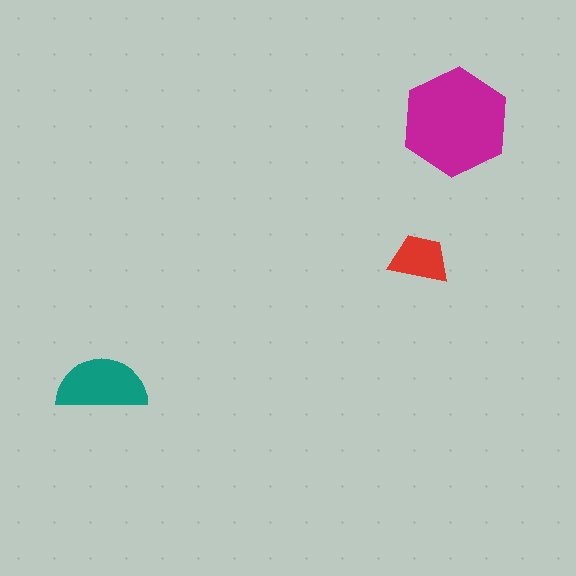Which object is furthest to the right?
The magenta hexagon is rightmost.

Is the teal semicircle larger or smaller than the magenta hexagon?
Smaller.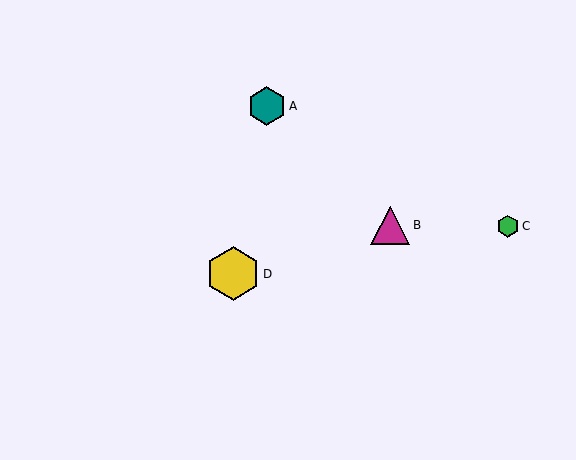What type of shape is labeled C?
Shape C is a green hexagon.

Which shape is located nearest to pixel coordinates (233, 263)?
The yellow hexagon (labeled D) at (233, 274) is nearest to that location.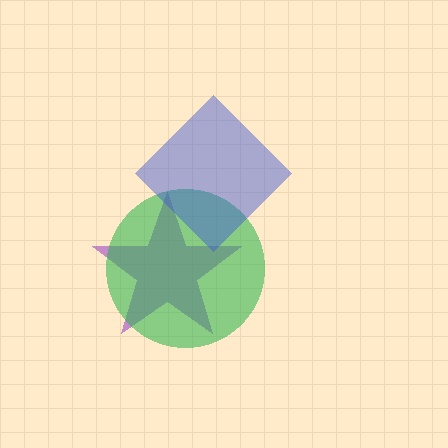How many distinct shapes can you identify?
There are 3 distinct shapes: a purple star, a green circle, a blue diamond.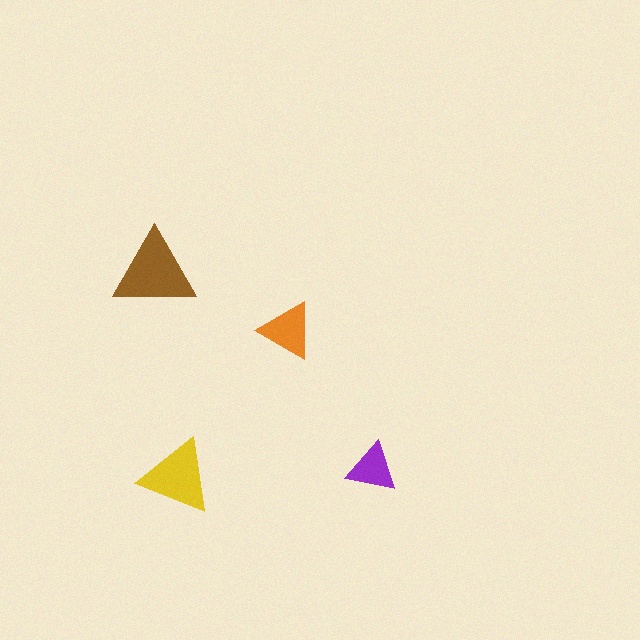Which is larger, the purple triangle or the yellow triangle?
The yellow one.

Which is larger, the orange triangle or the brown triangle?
The brown one.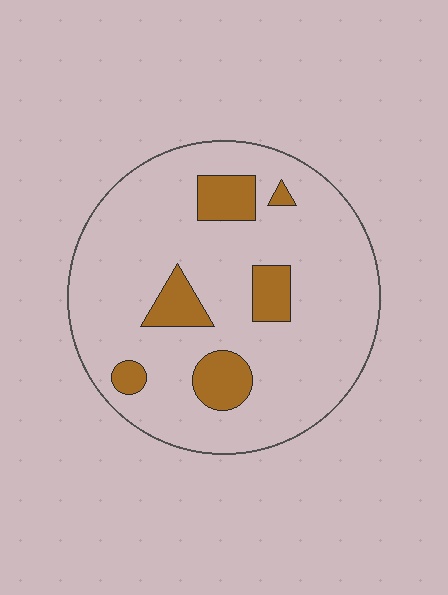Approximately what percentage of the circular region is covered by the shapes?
Approximately 15%.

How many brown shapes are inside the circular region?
6.